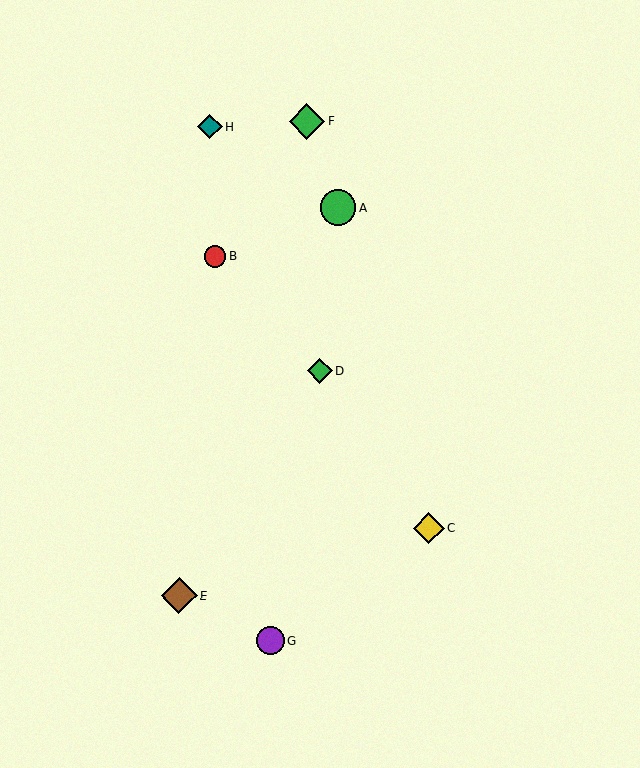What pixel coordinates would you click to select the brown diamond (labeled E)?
Click at (179, 596) to select the brown diamond E.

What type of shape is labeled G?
Shape G is a purple circle.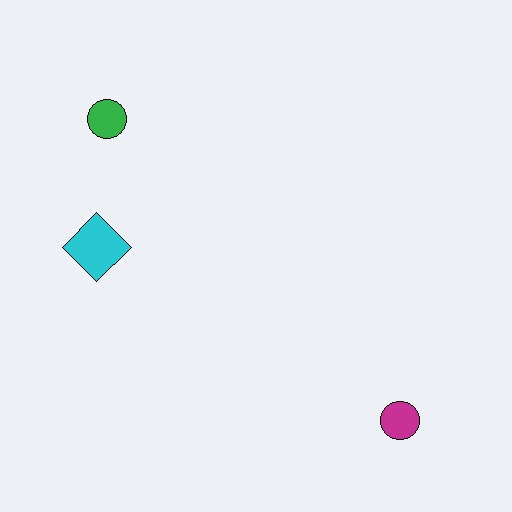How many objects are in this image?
There are 3 objects.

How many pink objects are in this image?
There are no pink objects.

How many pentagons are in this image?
There are no pentagons.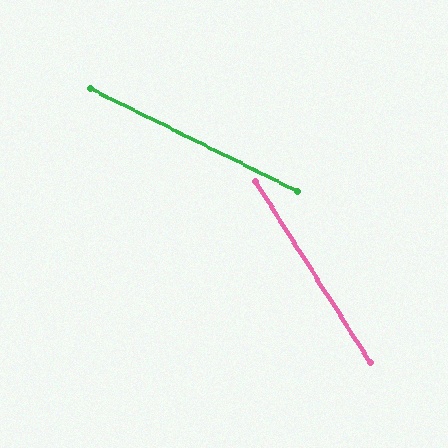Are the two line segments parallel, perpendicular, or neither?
Neither parallel nor perpendicular — they differ by about 32°.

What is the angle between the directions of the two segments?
Approximately 32 degrees.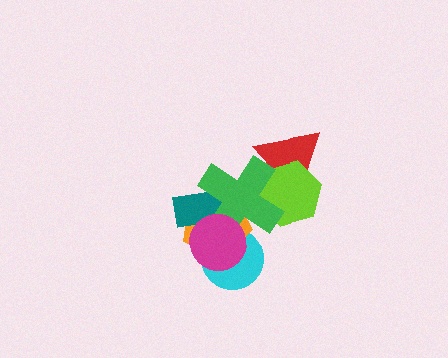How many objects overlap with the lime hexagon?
2 objects overlap with the lime hexagon.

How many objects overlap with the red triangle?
2 objects overlap with the red triangle.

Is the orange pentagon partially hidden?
Yes, it is partially covered by another shape.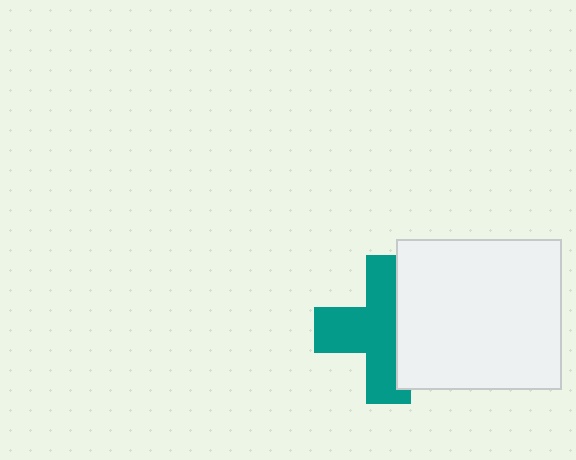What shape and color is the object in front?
The object in front is a white rectangle.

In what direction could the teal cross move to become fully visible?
The teal cross could move left. That would shift it out from behind the white rectangle entirely.